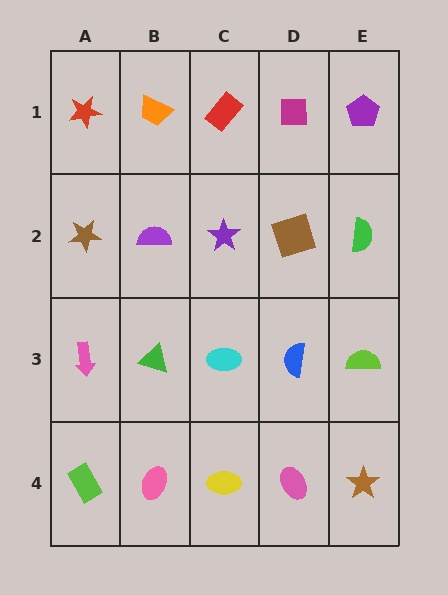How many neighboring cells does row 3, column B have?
4.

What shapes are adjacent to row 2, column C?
A red rectangle (row 1, column C), a cyan ellipse (row 3, column C), a purple semicircle (row 2, column B), a brown square (row 2, column D).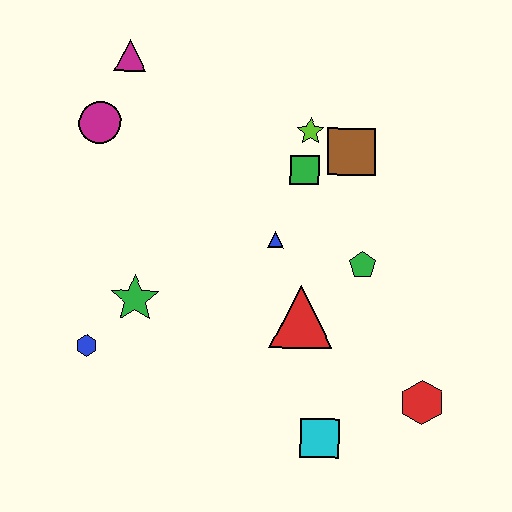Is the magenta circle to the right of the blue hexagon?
Yes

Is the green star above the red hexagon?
Yes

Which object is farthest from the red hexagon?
The magenta triangle is farthest from the red hexagon.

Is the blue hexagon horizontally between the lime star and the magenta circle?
No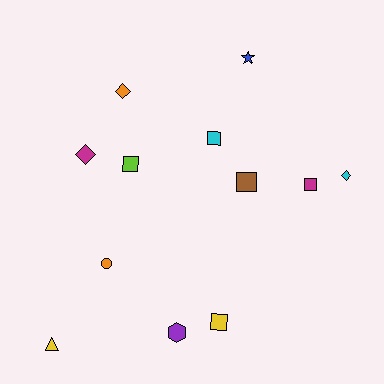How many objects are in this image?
There are 12 objects.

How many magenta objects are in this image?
There are 2 magenta objects.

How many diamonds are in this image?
There are 3 diamonds.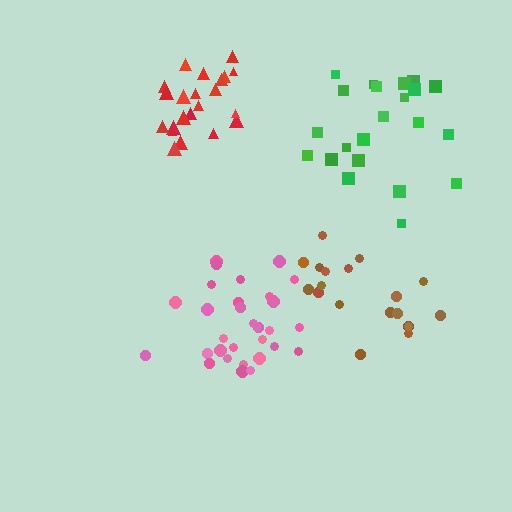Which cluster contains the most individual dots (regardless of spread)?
Pink (31).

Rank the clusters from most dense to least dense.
pink, red, green, brown.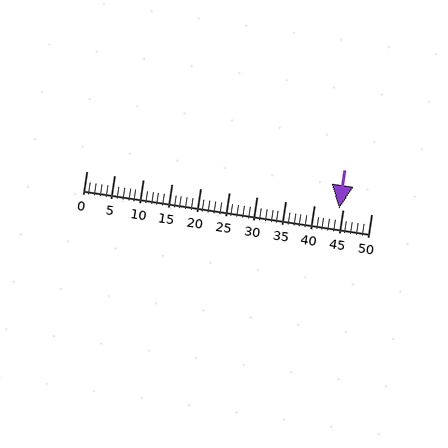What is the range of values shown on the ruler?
The ruler shows values from 0 to 50.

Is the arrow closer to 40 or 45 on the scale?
The arrow is closer to 45.